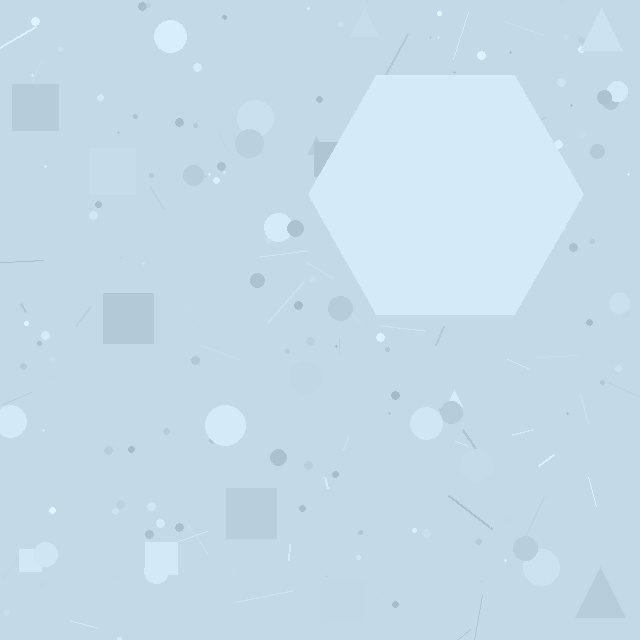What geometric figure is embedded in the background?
A hexagon is embedded in the background.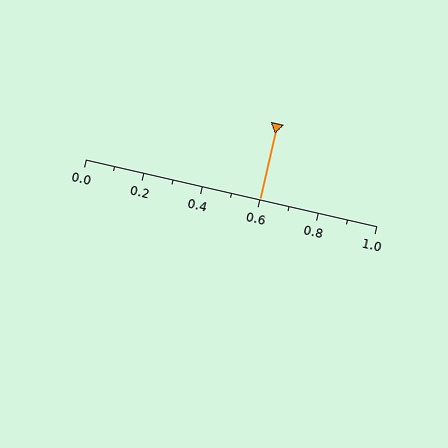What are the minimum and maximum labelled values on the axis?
The axis runs from 0.0 to 1.0.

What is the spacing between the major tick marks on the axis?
The major ticks are spaced 0.2 apart.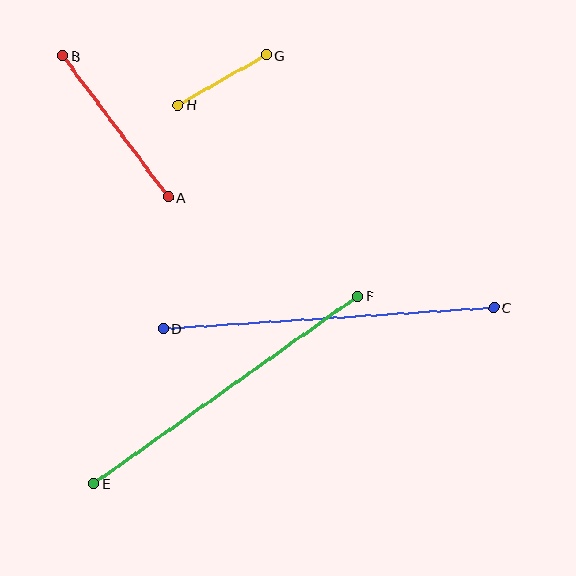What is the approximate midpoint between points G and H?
The midpoint is at approximately (222, 80) pixels.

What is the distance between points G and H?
The distance is approximately 101 pixels.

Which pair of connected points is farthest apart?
Points C and D are farthest apart.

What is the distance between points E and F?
The distance is approximately 323 pixels.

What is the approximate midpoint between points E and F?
The midpoint is at approximately (226, 390) pixels.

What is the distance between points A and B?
The distance is approximately 176 pixels.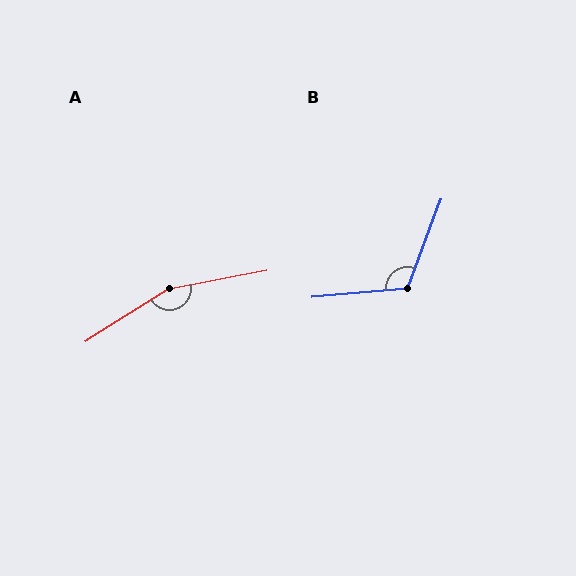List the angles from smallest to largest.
B (115°), A (158°).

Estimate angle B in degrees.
Approximately 115 degrees.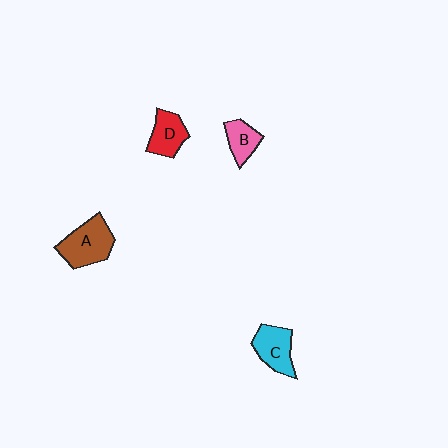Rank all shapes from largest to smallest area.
From largest to smallest: A (brown), C (cyan), D (red), B (pink).